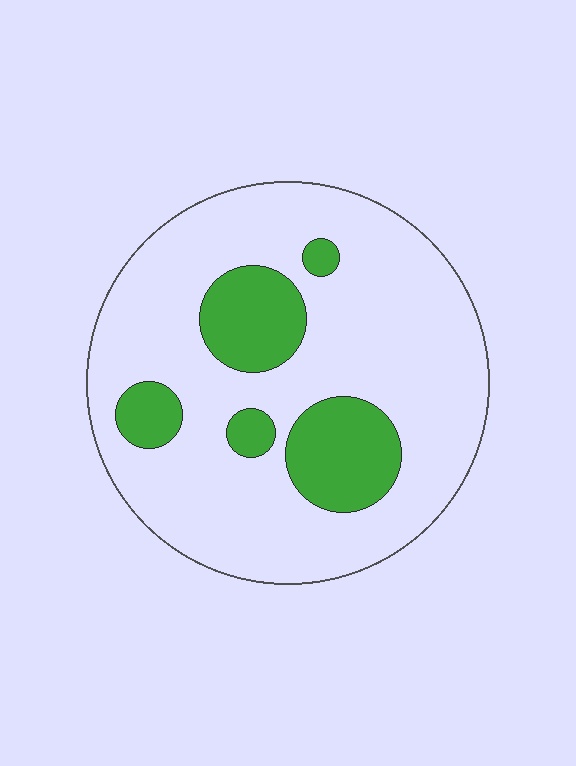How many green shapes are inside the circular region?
5.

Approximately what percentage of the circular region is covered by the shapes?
Approximately 20%.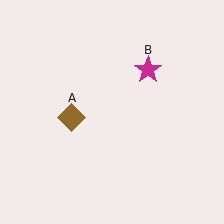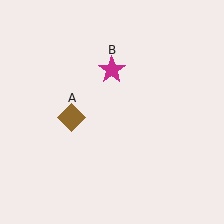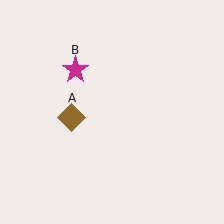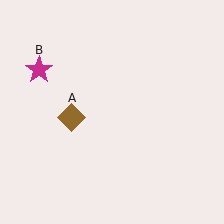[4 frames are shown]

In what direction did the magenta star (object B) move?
The magenta star (object B) moved left.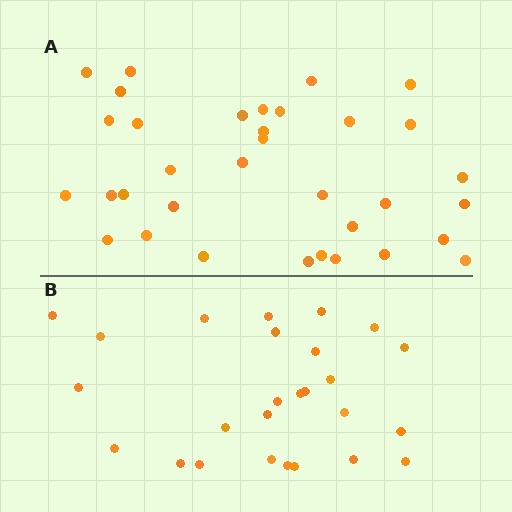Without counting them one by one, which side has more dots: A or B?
Region A (the top region) has more dots.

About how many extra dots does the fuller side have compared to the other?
Region A has roughly 8 or so more dots than region B.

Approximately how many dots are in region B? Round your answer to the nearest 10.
About 30 dots. (The exact count is 26, which rounds to 30.)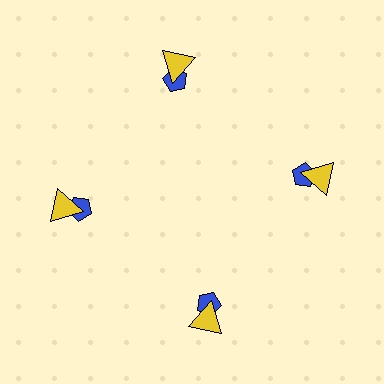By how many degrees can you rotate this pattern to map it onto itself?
The pattern maps onto itself every 90 degrees of rotation.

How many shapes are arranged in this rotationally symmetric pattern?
There are 8 shapes, arranged in 4 groups of 2.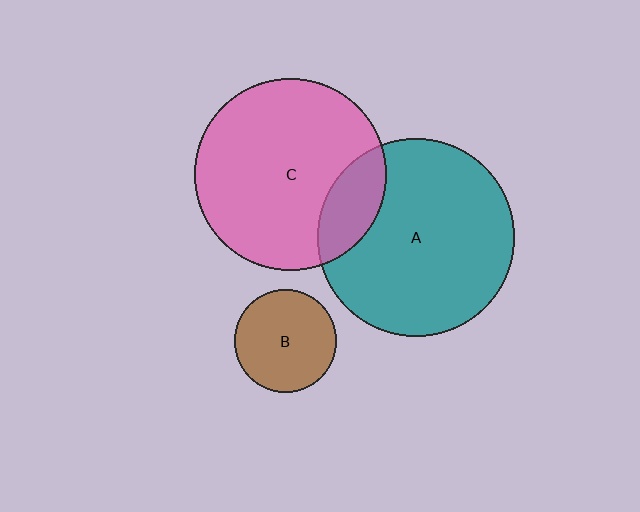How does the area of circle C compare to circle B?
Approximately 3.5 times.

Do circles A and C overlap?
Yes.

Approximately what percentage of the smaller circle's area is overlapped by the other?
Approximately 15%.